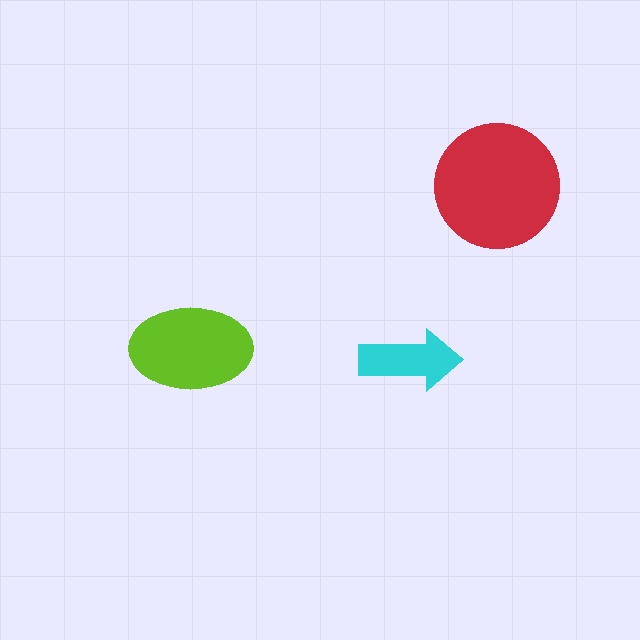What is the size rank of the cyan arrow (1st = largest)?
3rd.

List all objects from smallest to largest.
The cyan arrow, the lime ellipse, the red circle.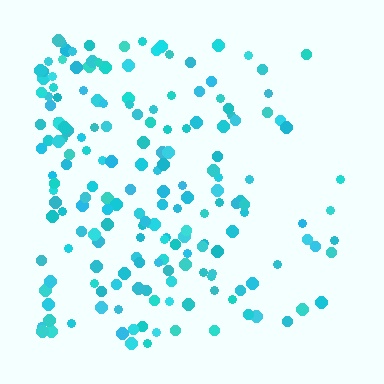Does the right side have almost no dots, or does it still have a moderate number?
Still a moderate number, just noticeably fewer than the left.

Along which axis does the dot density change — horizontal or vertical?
Horizontal.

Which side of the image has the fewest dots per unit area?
The right.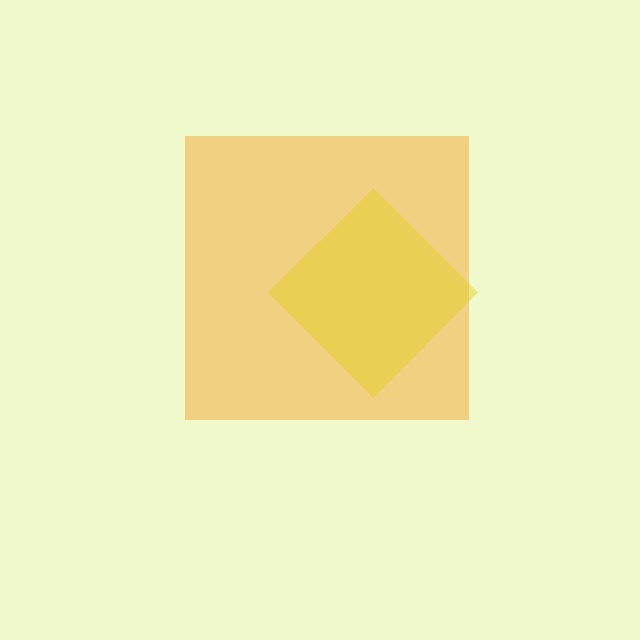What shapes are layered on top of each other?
The layered shapes are: an orange square, a yellow diamond.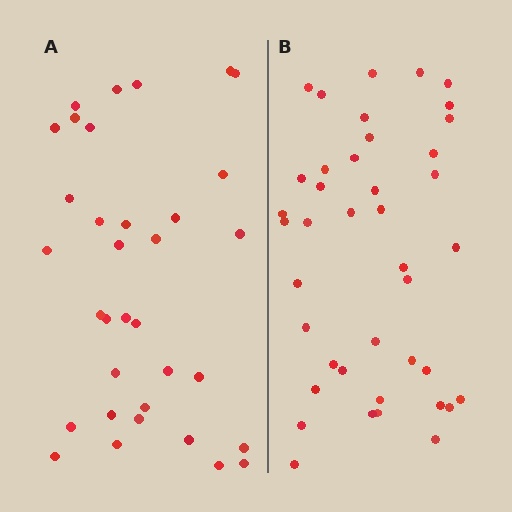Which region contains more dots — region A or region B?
Region B (the right region) has more dots.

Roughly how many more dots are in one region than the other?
Region B has roughly 8 or so more dots than region A.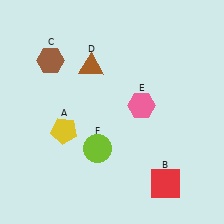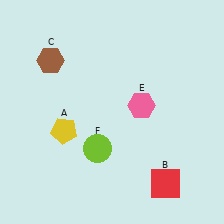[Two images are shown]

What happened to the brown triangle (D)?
The brown triangle (D) was removed in Image 2. It was in the top-left area of Image 1.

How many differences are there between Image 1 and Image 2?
There is 1 difference between the two images.